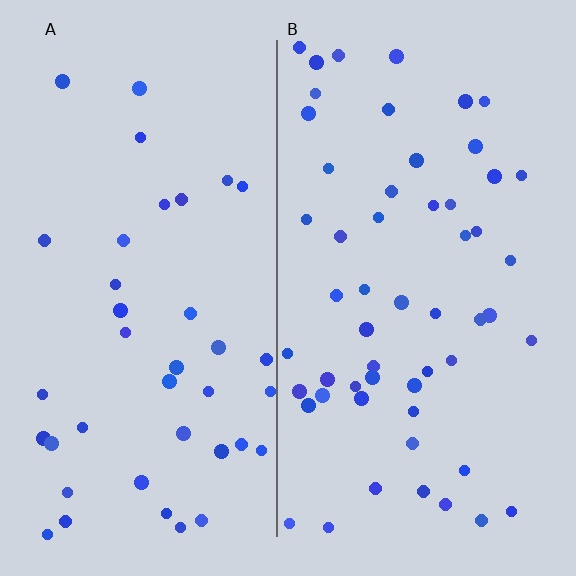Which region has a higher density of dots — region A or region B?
B (the right).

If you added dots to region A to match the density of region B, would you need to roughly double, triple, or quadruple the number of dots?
Approximately double.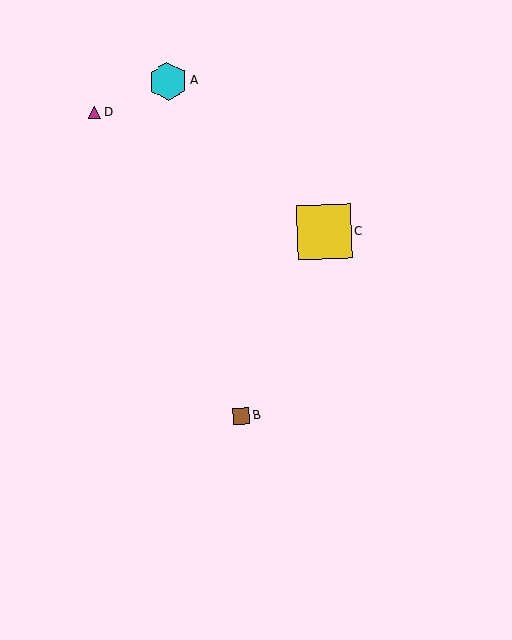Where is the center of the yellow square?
The center of the yellow square is at (324, 232).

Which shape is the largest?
The yellow square (labeled C) is the largest.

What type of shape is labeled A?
Shape A is a cyan hexagon.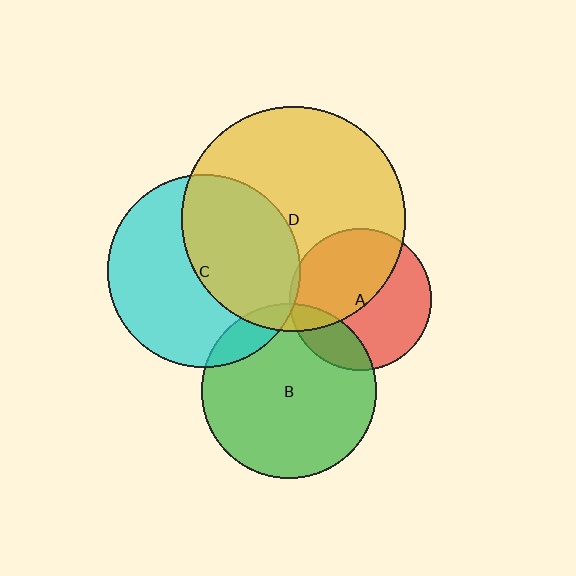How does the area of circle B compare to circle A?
Approximately 1.5 times.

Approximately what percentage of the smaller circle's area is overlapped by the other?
Approximately 20%.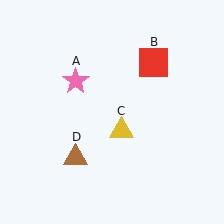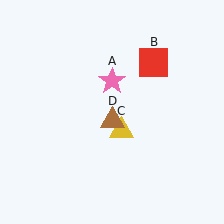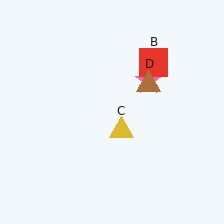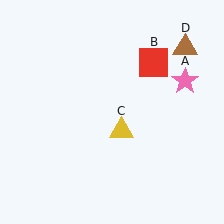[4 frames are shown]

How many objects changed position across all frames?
2 objects changed position: pink star (object A), brown triangle (object D).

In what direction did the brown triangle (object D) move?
The brown triangle (object D) moved up and to the right.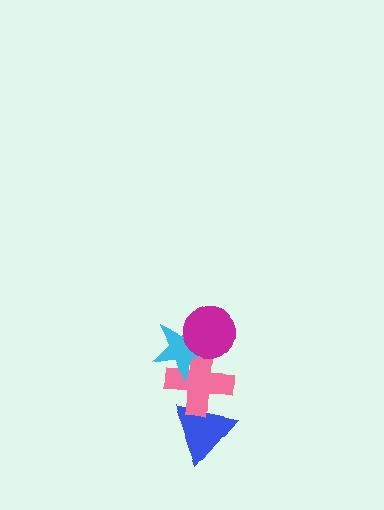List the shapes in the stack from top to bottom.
From top to bottom: the magenta circle, the cyan star, the pink cross, the blue triangle.